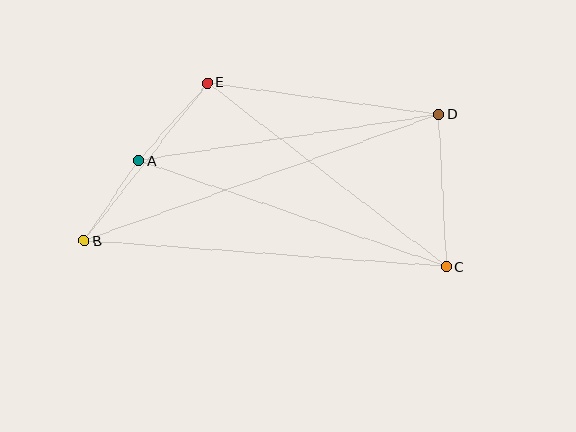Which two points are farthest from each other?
Points B and D are farthest from each other.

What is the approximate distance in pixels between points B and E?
The distance between B and E is approximately 201 pixels.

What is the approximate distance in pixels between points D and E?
The distance between D and E is approximately 233 pixels.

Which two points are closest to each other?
Points A and B are closest to each other.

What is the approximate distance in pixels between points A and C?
The distance between A and C is approximately 326 pixels.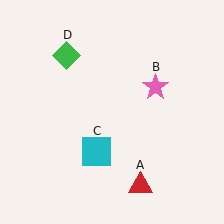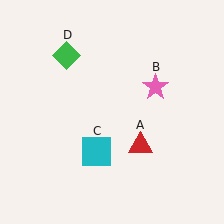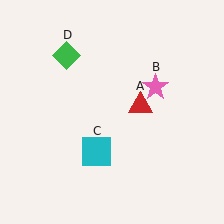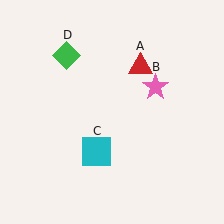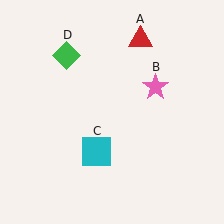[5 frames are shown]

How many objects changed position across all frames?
1 object changed position: red triangle (object A).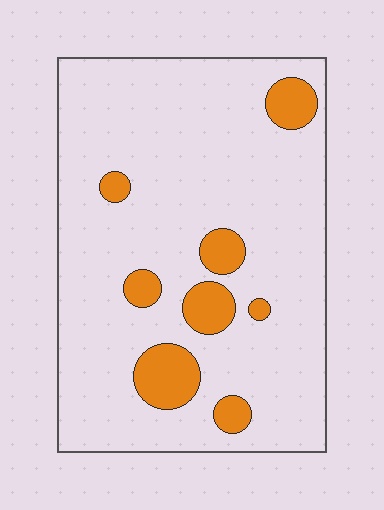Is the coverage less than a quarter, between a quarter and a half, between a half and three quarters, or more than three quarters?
Less than a quarter.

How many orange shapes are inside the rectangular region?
8.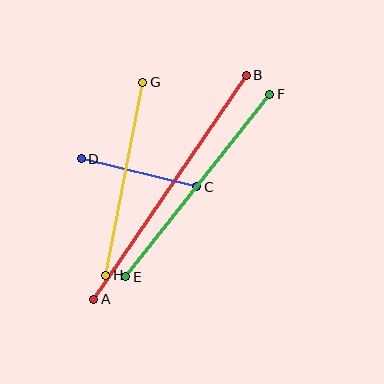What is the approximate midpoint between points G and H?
The midpoint is at approximately (124, 179) pixels.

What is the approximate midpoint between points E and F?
The midpoint is at approximately (198, 185) pixels.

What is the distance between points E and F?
The distance is approximately 232 pixels.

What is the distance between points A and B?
The distance is approximately 271 pixels.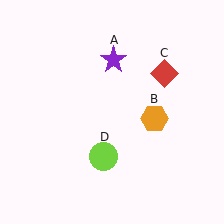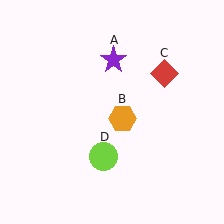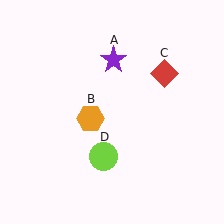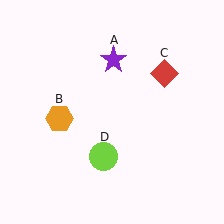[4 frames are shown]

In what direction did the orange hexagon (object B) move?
The orange hexagon (object B) moved left.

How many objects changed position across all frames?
1 object changed position: orange hexagon (object B).